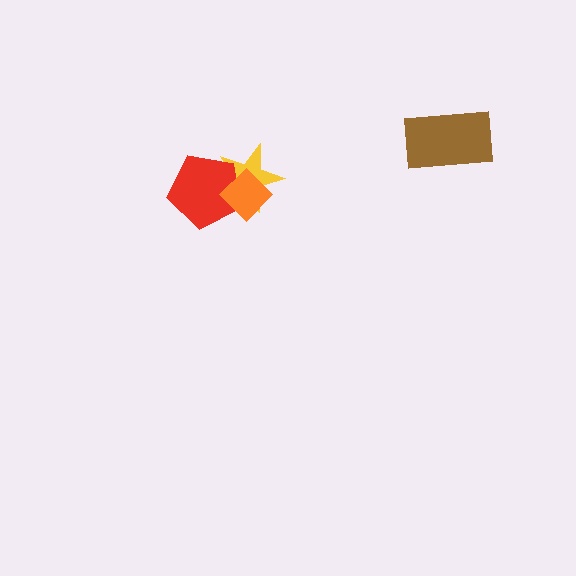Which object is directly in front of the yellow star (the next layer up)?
The red pentagon is directly in front of the yellow star.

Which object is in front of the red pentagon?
The orange diamond is in front of the red pentagon.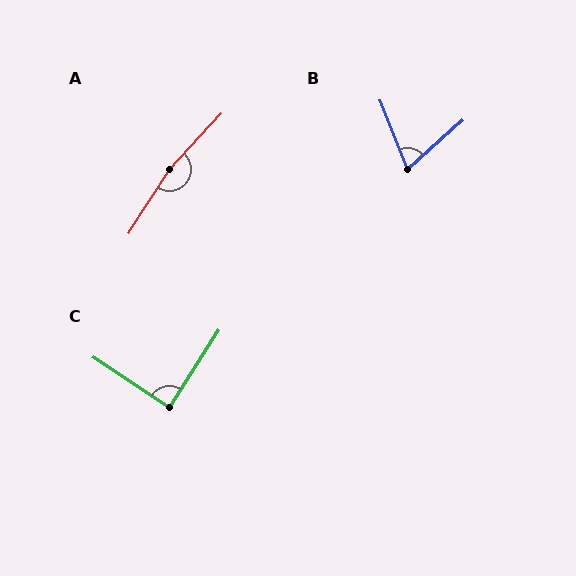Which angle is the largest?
A, at approximately 170 degrees.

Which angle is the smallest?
B, at approximately 69 degrees.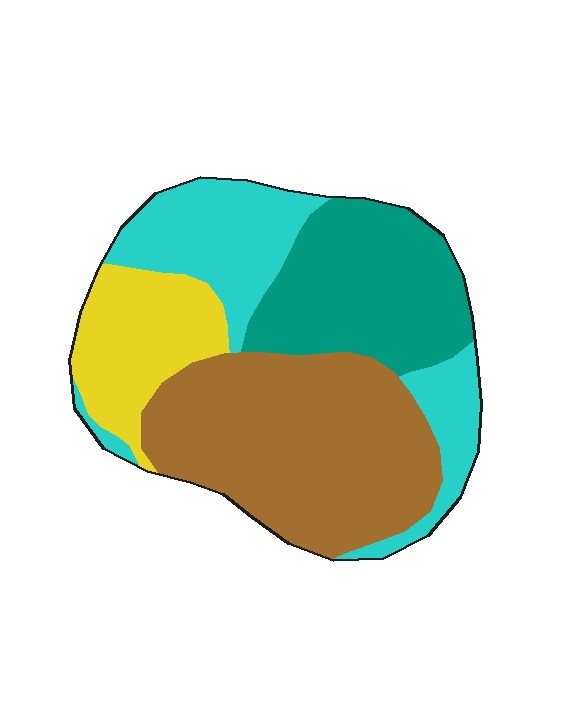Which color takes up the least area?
Yellow, at roughly 15%.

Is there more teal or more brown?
Brown.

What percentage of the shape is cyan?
Cyan covers roughly 25% of the shape.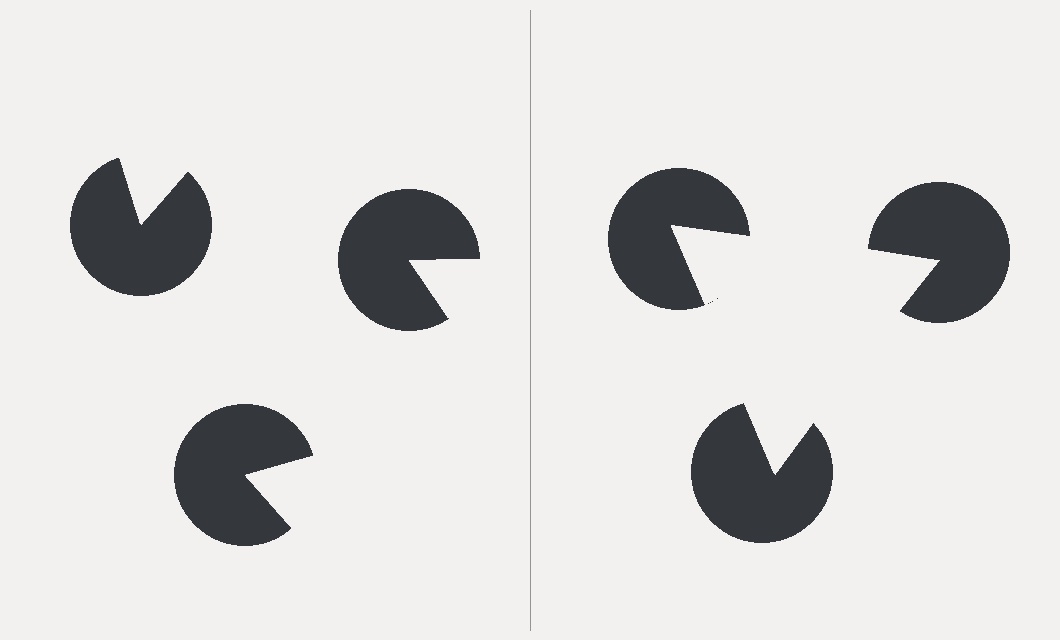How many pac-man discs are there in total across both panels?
6 — 3 on each side.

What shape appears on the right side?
An illusory triangle.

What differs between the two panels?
The pac-man discs are positioned identically on both sides; only the wedge orientations differ. On the right they align to a triangle; on the left they are misaligned.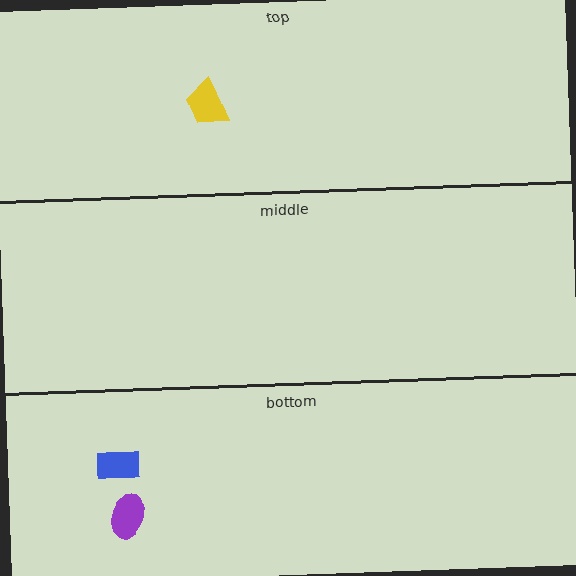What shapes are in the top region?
The yellow trapezoid.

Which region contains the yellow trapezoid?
The top region.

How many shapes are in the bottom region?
2.